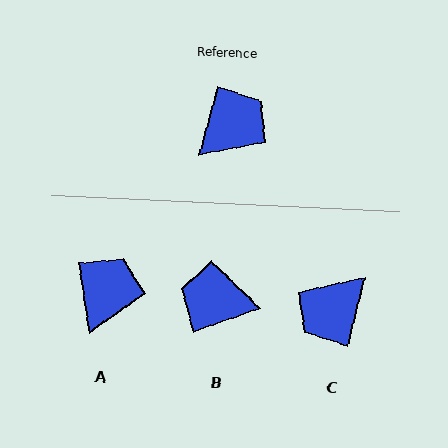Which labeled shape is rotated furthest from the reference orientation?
C, about 178 degrees away.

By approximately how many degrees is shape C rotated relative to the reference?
Approximately 178 degrees clockwise.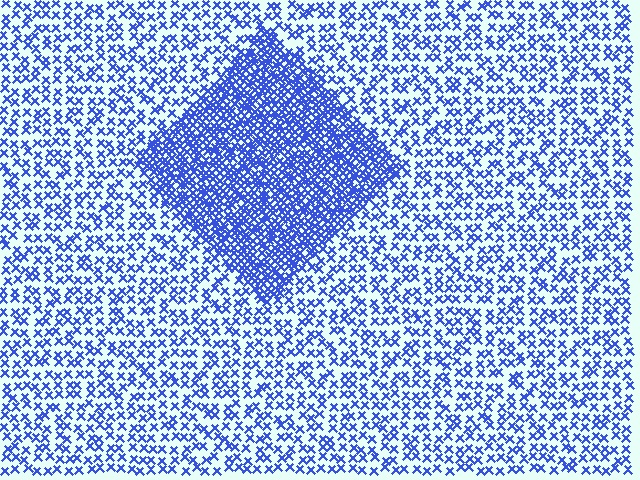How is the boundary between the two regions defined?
The boundary is defined by a change in element density (approximately 2.4x ratio). All elements are the same color, size, and shape.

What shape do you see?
I see a diamond.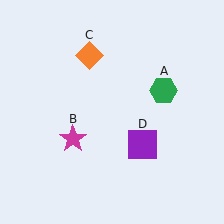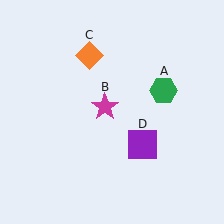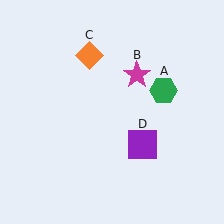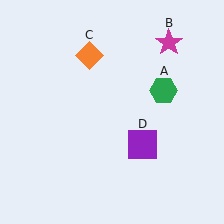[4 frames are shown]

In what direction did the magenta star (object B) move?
The magenta star (object B) moved up and to the right.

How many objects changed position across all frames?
1 object changed position: magenta star (object B).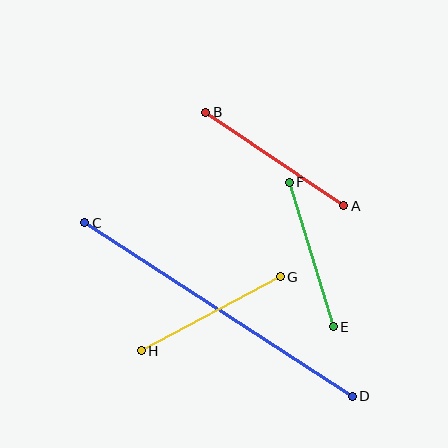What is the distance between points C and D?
The distance is approximately 319 pixels.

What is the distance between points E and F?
The distance is approximately 151 pixels.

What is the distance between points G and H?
The distance is approximately 157 pixels.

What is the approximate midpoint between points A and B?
The midpoint is at approximately (275, 159) pixels.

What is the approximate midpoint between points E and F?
The midpoint is at approximately (311, 254) pixels.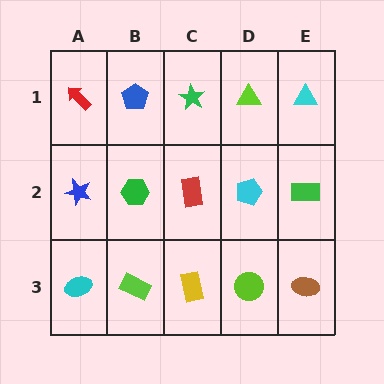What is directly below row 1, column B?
A green hexagon.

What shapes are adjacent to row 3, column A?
A blue star (row 2, column A), a lime rectangle (row 3, column B).